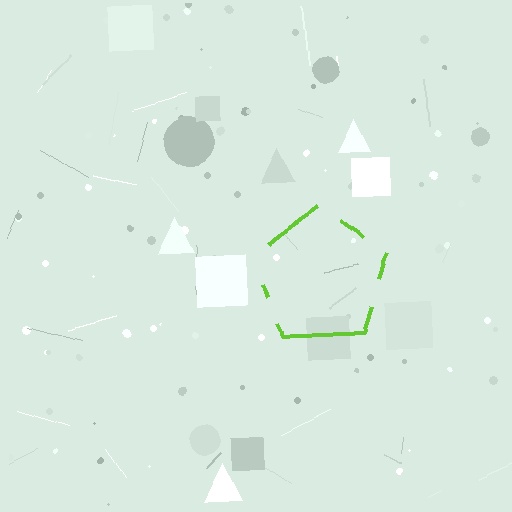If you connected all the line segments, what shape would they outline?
They would outline a pentagon.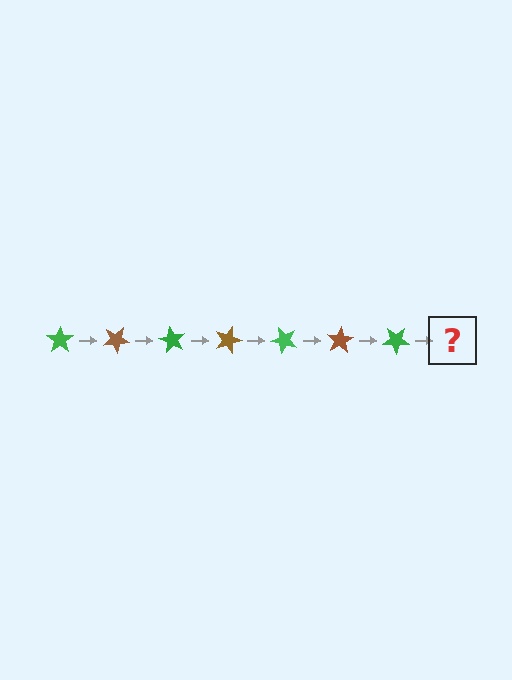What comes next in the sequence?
The next element should be a brown star, rotated 210 degrees from the start.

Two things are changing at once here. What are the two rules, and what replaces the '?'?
The two rules are that it rotates 30 degrees each step and the color cycles through green and brown. The '?' should be a brown star, rotated 210 degrees from the start.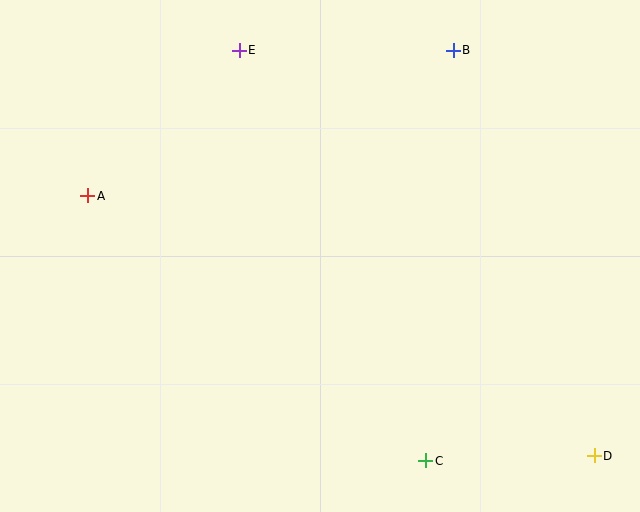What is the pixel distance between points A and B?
The distance between A and B is 393 pixels.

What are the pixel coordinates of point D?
Point D is at (594, 456).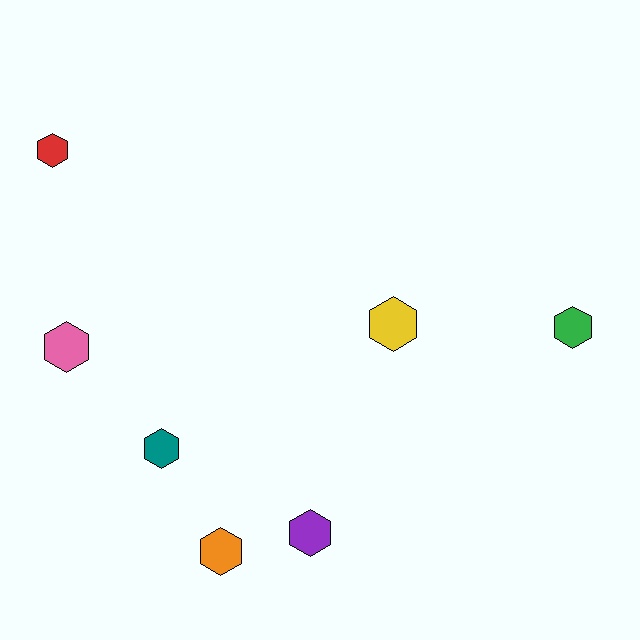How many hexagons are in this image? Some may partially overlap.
There are 7 hexagons.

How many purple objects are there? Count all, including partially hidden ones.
There is 1 purple object.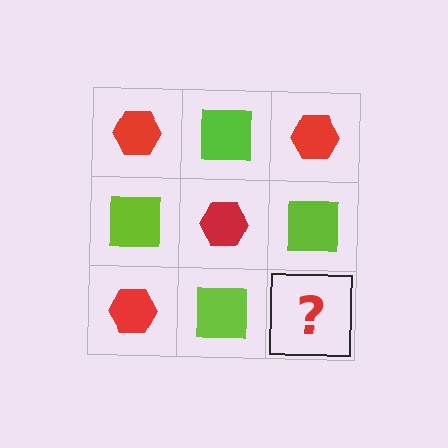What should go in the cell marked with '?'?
The missing cell should contain a red hexagon.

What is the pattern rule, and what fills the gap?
The rule is that it alternates red hexagon and lime square in a checkerboard pattern. The gap should be filled with a red hexagon.